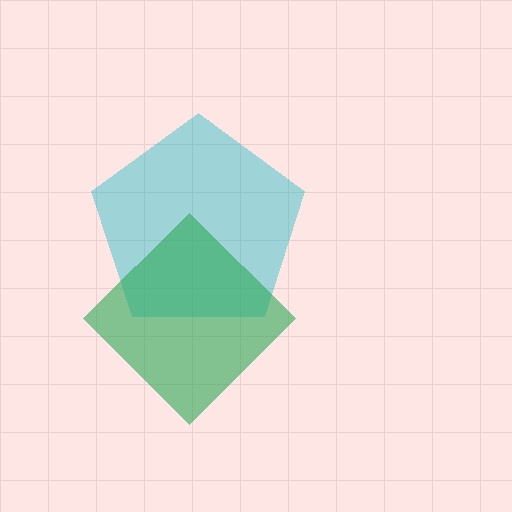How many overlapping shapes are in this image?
There are 2 overlapping shapes in the image.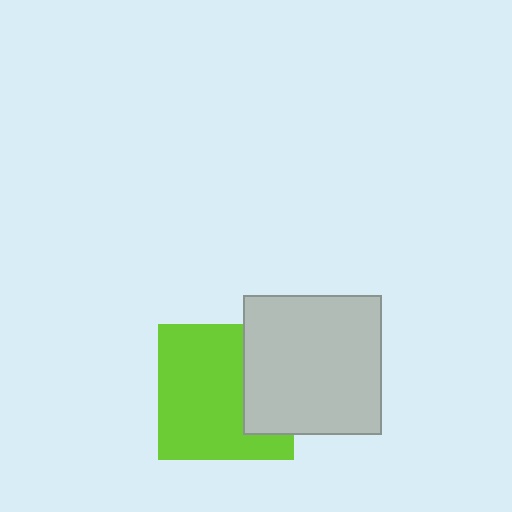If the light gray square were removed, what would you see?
You would see the complete lime square.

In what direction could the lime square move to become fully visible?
The lime square could move left. That would shift it out from behind the light gray square entirely.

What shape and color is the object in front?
The object in front is a light gray square.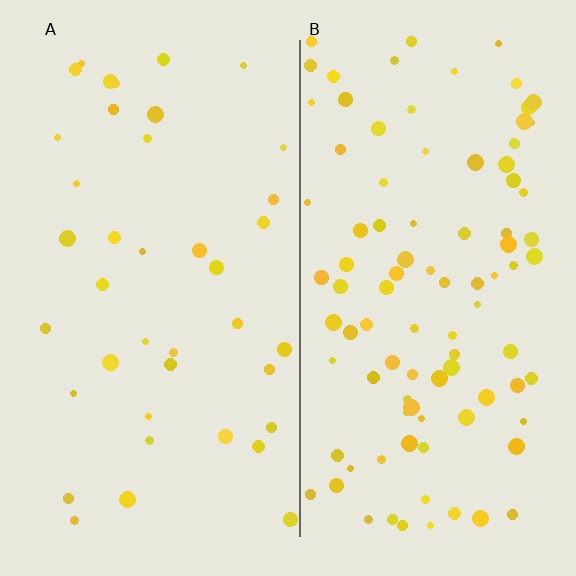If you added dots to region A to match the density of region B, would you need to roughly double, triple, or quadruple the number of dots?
Approximately double.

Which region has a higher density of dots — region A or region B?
B (the right).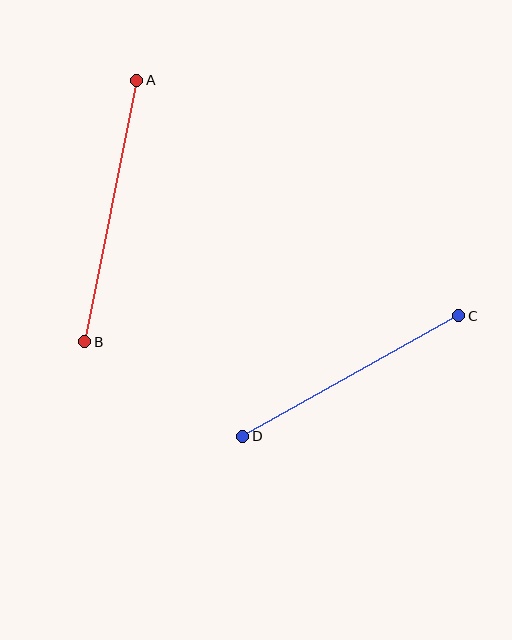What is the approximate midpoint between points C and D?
The midpoint is at approximately (351, 376) pixels.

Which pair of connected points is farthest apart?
Points A and B are farthest apart.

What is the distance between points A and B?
The distance is approximately 266 pixels.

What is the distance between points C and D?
The distance is approximately 248 pixels.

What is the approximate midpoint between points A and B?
The midpoint is at approximately (111, 211) pixels.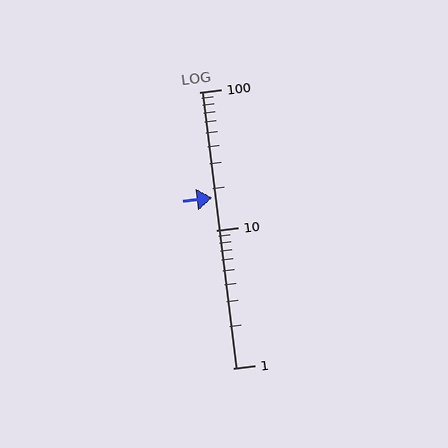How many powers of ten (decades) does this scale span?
The scale spans 2 decades, from 1 to 100.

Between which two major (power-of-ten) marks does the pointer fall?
The pointer is between 10 and 100.